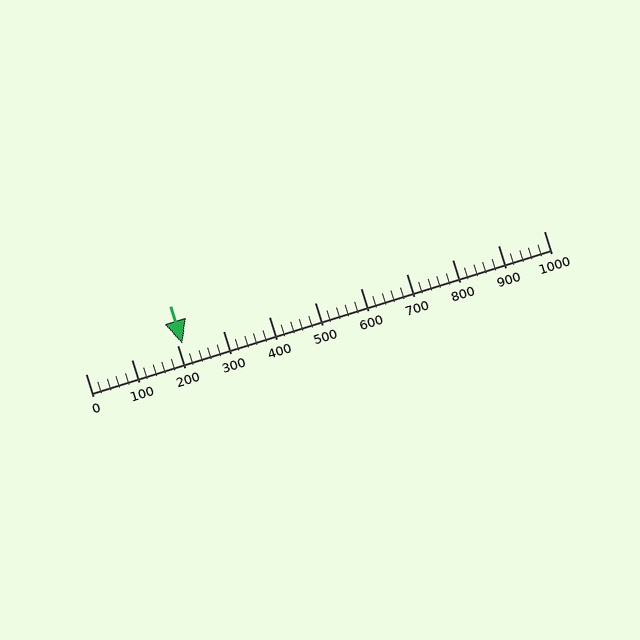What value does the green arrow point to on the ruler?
The green arrow points to approximately 211.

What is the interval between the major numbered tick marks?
The major tick marks are spaced 100 units apart.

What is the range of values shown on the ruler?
The ruler shows values from 0 to 1000.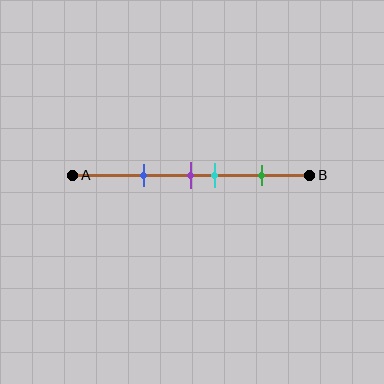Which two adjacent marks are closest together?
The purple and cyan marks are the closest adjacent pair.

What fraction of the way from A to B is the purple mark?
The purple mark is approximately 50% (0.5) of the way from A to B.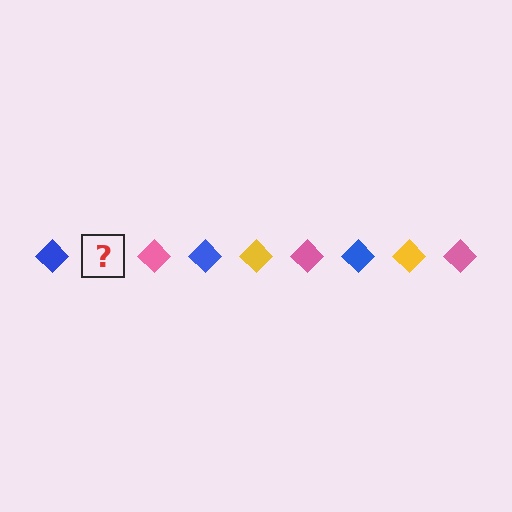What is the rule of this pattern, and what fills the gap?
The rule is that the pattern cycles through blue, yellow, pink diamonds. The gap should be filled with a yellow diamond.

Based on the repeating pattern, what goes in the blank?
The blank should be a yellow diamond.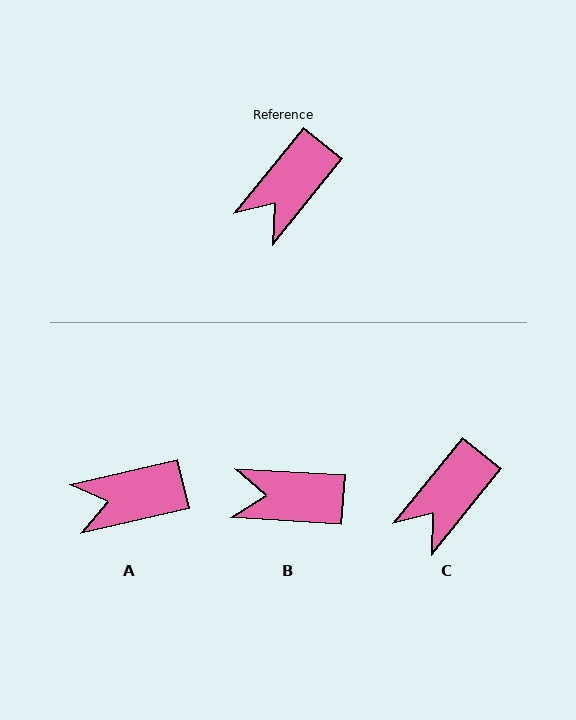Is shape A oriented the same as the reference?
No, it is off by about 38 degrees.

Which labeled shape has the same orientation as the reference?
C.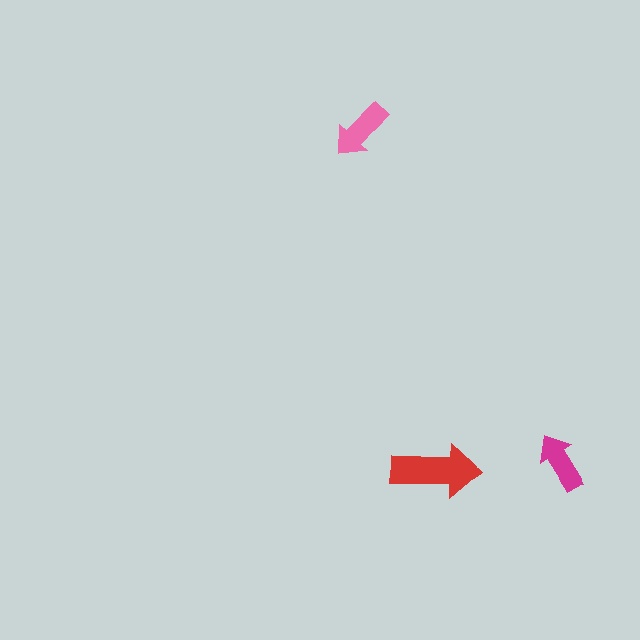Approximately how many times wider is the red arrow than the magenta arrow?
About 1.5 times wider.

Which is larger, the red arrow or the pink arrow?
The red one.